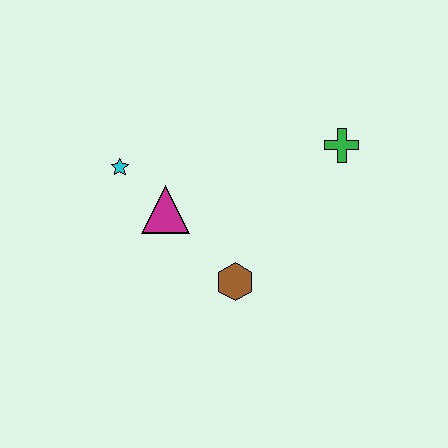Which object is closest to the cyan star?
The magenta triangle is closest to the cyan star.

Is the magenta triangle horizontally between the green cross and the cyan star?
Yes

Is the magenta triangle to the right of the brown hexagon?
No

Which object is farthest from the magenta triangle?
The green cross is farthest from the magenta triangle.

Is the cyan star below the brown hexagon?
No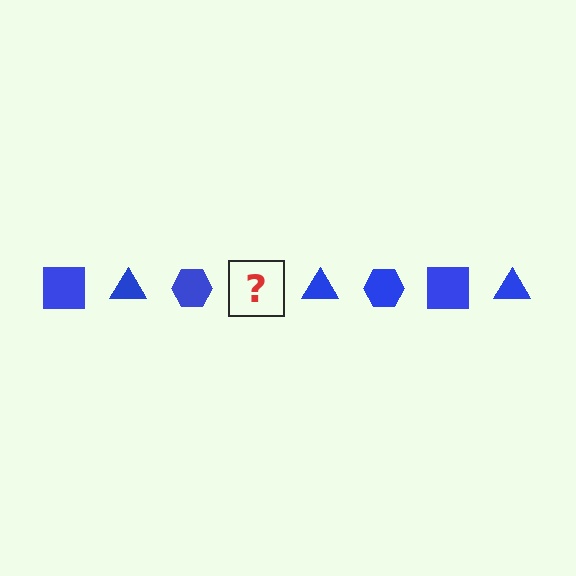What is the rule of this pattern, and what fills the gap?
The rule is that the pattern cycles through square, triangle, hexagon shapes in blue. The gap should be filled with a blue square.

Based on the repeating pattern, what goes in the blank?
The blank should be a blue square.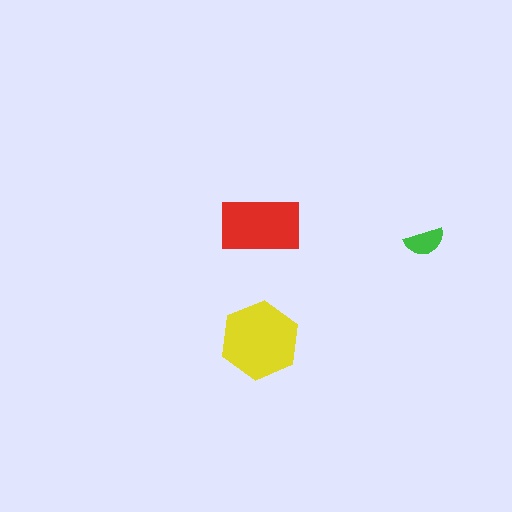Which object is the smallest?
The green semicircle.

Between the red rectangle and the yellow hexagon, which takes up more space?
The yellow hexagon.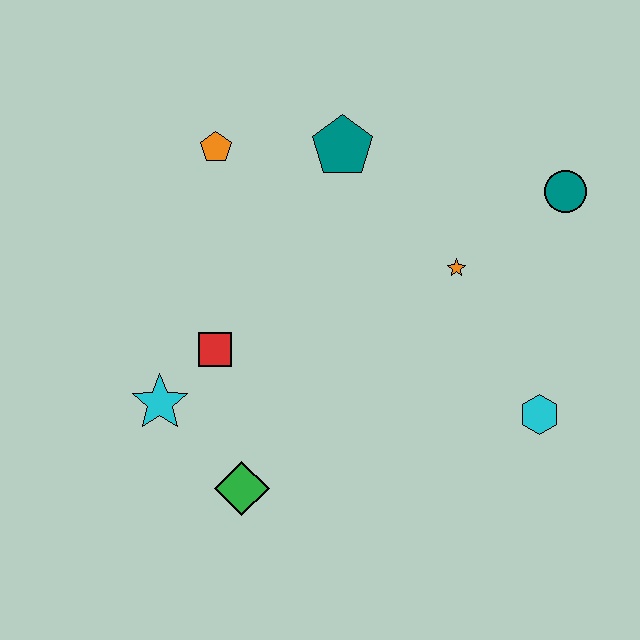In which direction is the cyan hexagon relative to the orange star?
The cyan hexagon is below the orange star.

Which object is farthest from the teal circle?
The cyan star is farthest from the teal circle.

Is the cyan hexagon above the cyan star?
No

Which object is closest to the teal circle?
The orange star is closest to the teal circle.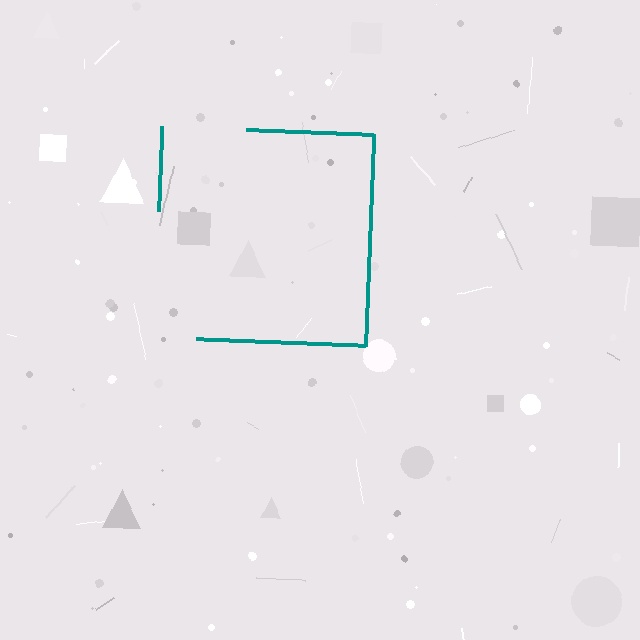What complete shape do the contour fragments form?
The contour fragments form a square.